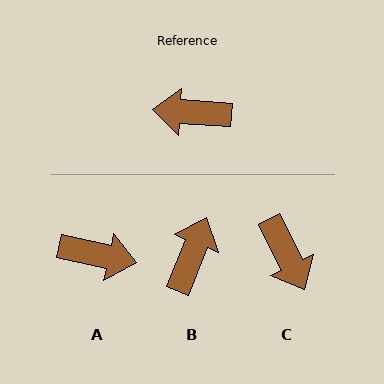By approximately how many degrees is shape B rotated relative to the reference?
Approximately 108 degrees clockwise.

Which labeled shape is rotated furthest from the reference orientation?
A, about 171 degrees away.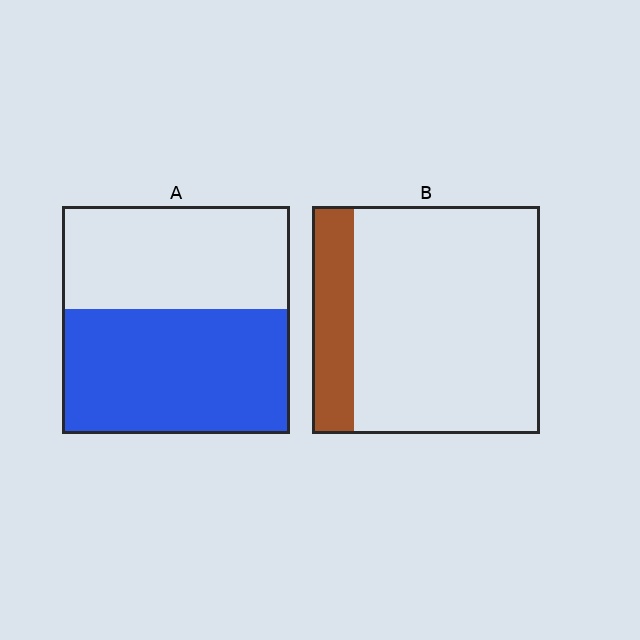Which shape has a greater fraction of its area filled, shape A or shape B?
Shape A.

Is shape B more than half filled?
No.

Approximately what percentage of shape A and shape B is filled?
A is approximately 55% and B is approximately 20%.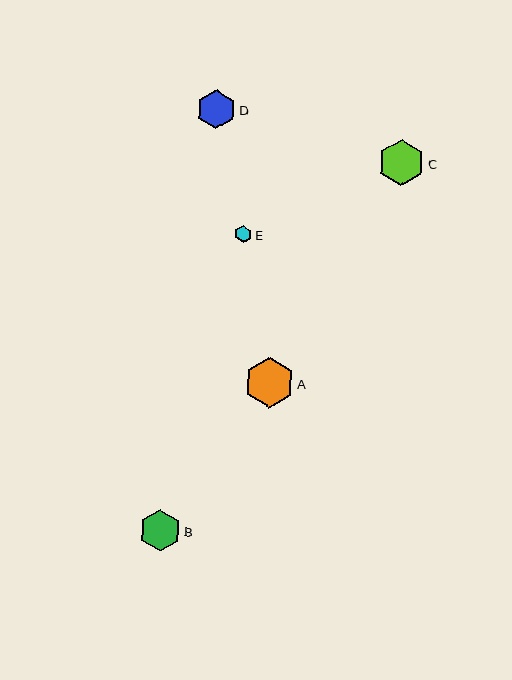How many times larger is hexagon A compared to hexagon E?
Hexagon A is approximately 2.9 times the size of hexagon E.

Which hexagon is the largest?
Hexagon A is the largest with a size of approximately 50 pixels.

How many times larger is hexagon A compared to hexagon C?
Hexagon A is approximately 1.1 times the size of hexagon C.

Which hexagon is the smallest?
Hexagon E is the smallest with a size of approximately 17 pixels.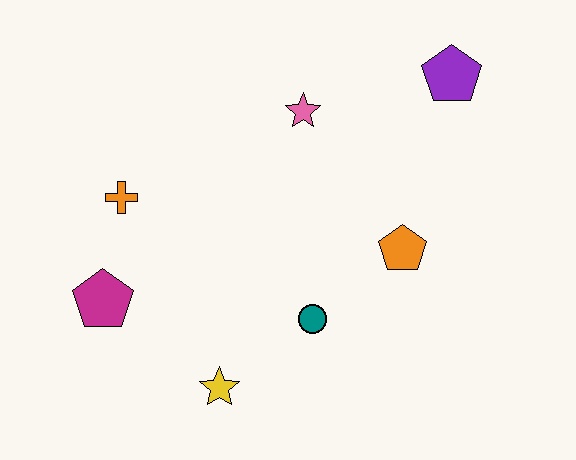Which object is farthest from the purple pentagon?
The magenta pentagon is farthest from the purple pentagon.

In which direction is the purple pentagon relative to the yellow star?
The purple pentagon is above the yellow star.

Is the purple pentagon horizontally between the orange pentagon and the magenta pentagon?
No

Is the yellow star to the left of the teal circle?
Yes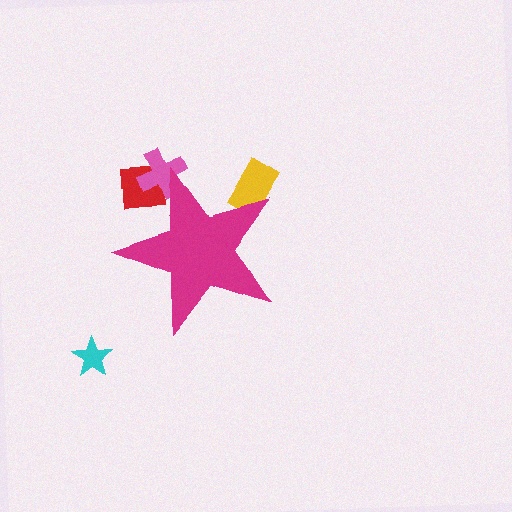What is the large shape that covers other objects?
A magenta star.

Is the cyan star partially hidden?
No, the cyan star is fully visible.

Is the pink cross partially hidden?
Yes, the pink cross is partially hidden behind the magenta star.